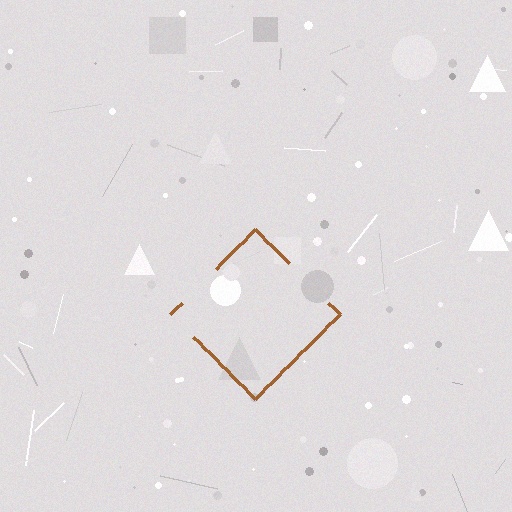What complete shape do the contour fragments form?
The contour fragments form a diamond.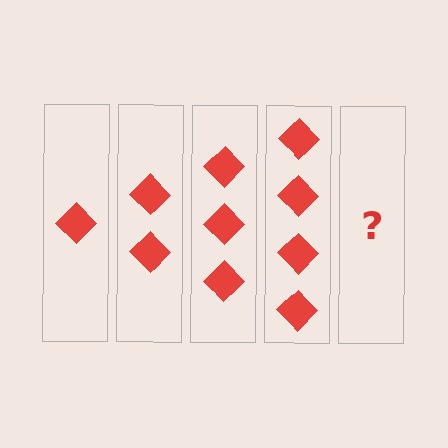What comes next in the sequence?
The next element should be 5 diamonds.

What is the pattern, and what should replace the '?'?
The pattern is that each step adds one more diamond. The '?' should be 5 diamonds.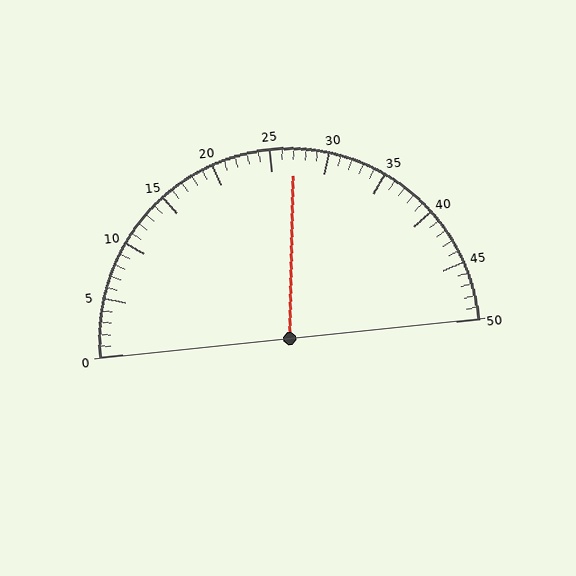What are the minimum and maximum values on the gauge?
The gauge ranges from 0 to 50.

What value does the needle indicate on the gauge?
The needle indicates approximately 27.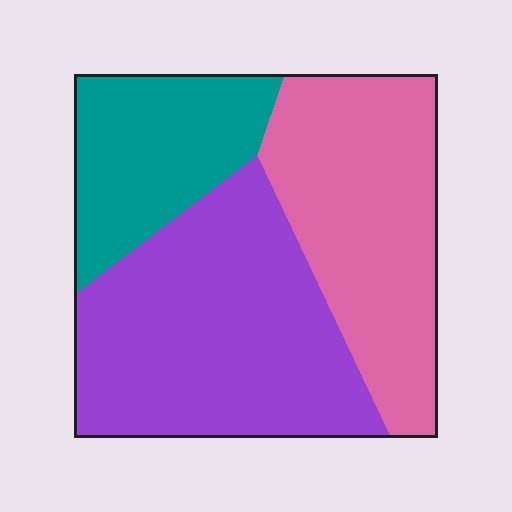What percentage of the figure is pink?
Pink covers around 35% of the figure.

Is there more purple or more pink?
Purple.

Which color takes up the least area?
Teal, at roughly 20%.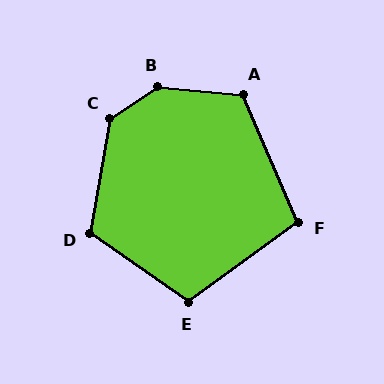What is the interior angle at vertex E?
Approximately 109 degrees (obtuse).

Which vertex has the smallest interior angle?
F, at approximately 103 degrees.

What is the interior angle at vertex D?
Approximately 115 degrees (obtuse).